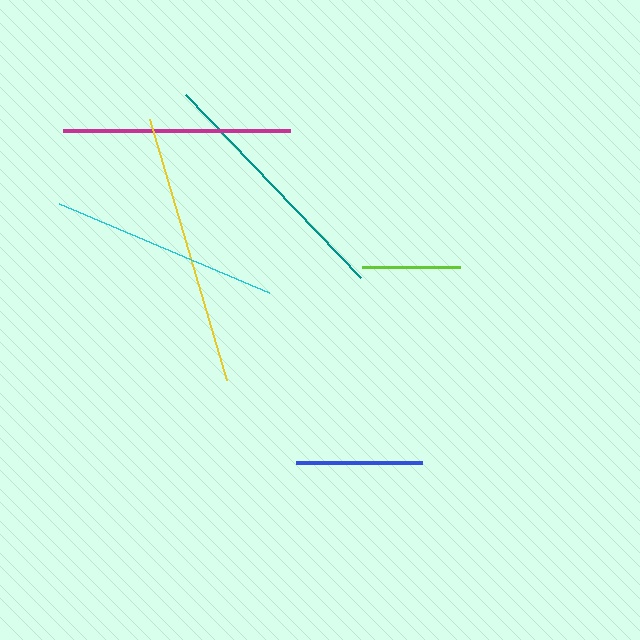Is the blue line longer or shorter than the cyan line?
The cyan line is longer than the blue line.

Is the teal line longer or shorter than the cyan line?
The teal line is longer than the cyan line.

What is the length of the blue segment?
The blue segment is approximately 126 pixels long.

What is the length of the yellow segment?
The yellow segment is approximately 272 pixels long.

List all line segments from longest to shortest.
From longest to shortest: yellow, teal, magenta, cyan, blue, lime.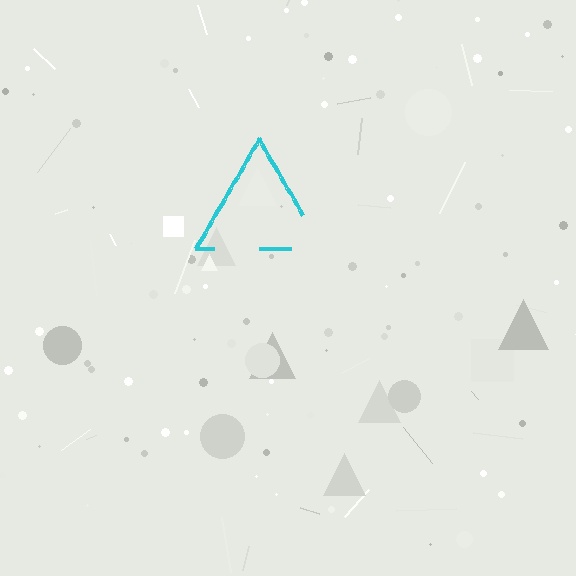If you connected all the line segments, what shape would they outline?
They would outline a triangle.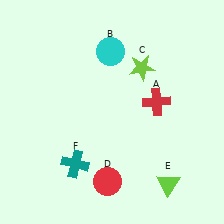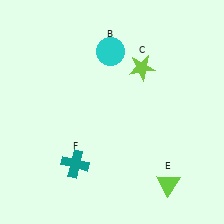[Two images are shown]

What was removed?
The red circle (D), the red cross (A) were removed in Image 2.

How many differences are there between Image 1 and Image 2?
There are 2 differences between the two images.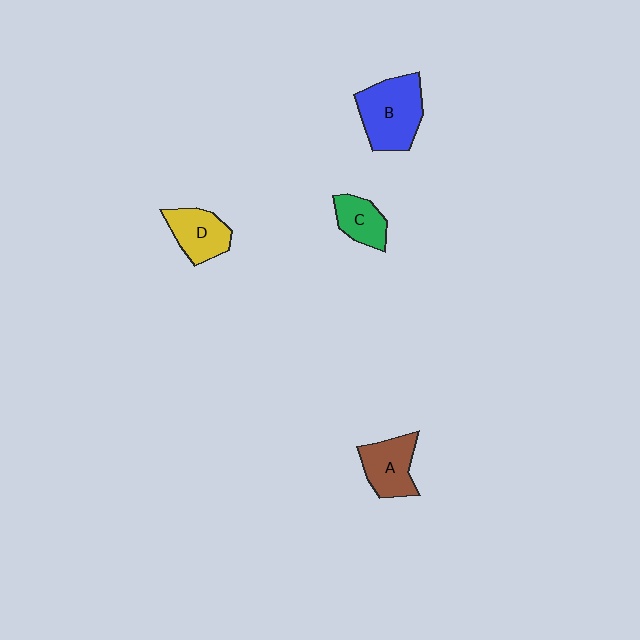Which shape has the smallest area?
Shape C (green).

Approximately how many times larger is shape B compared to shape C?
Approximately 1.9 times.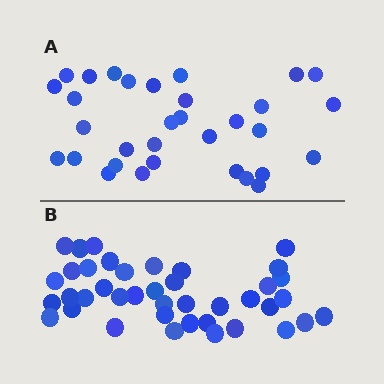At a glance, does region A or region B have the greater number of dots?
Region B (the bottom region) has more dots.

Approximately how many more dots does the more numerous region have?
Region B has roughly 8 or so more dots than region A.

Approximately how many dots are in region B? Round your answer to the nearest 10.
About 40 dots.